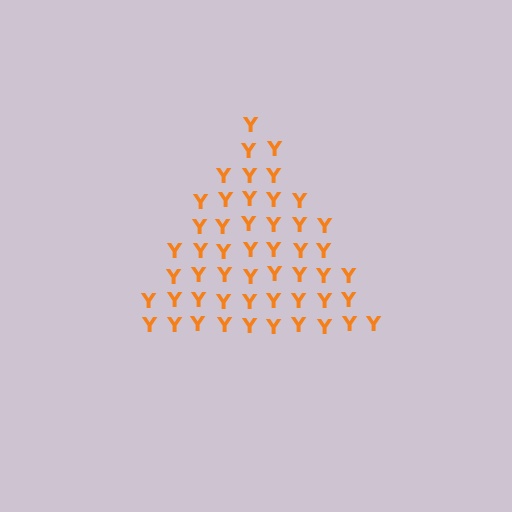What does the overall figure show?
The overall figure shows a triangle.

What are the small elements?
The small elements are letter Y's.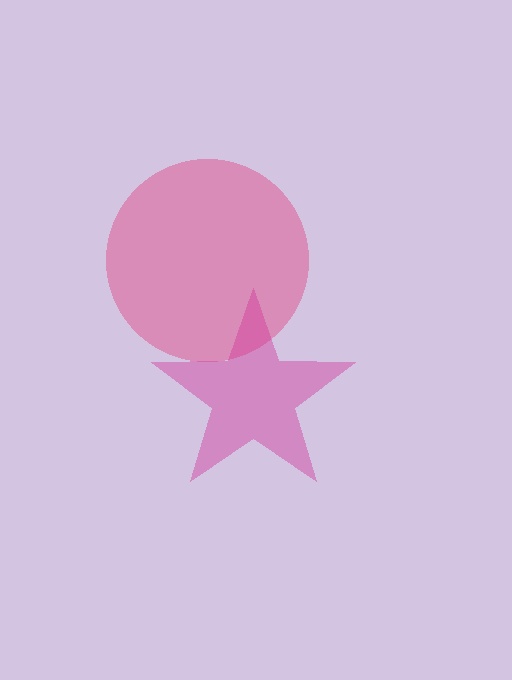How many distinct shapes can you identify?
There are 2 distinct shapes: a pink circle, a magenta star.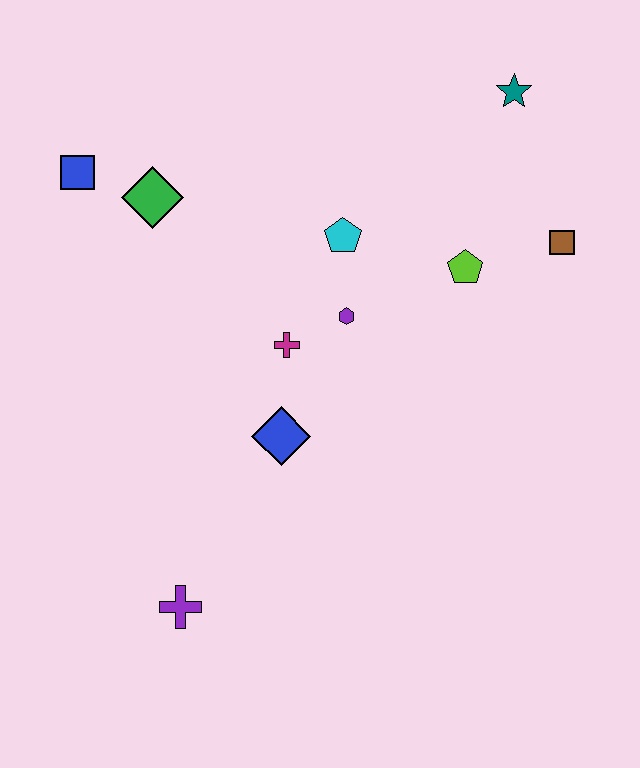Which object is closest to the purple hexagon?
The magenta cross is closest to the purple hexagon.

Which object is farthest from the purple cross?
The teal star is farthest from the purple cross.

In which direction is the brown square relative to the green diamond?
The brown square is to the right of the green diamond.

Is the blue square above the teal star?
No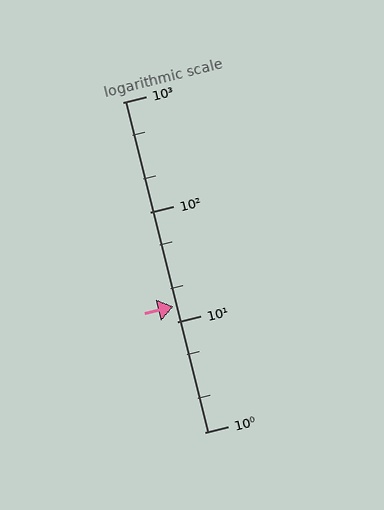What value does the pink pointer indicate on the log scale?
The pointer indicates approximately 14.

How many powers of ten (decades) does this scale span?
The scale spans 3 decades, from 1 to 1000.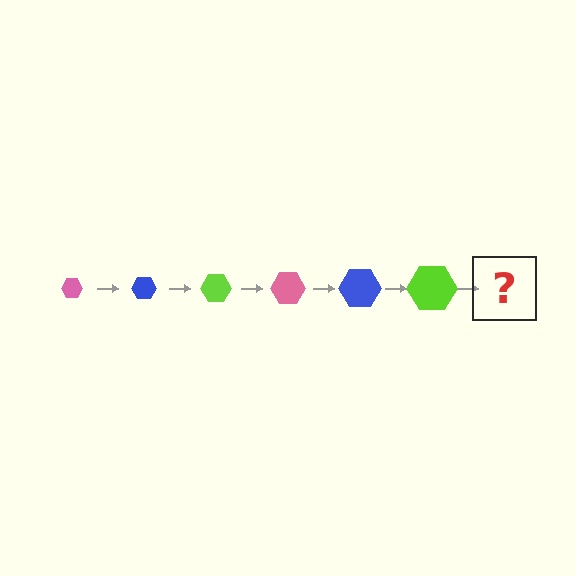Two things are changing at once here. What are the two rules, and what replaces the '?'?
The two rules are that the hexagon grows larger each step and the color cycles through pink, blue, and lime. The '?' should be a pink hexagon, larger than the previous one.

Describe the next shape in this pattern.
It should be a pink hexagon, larger than the previous one.